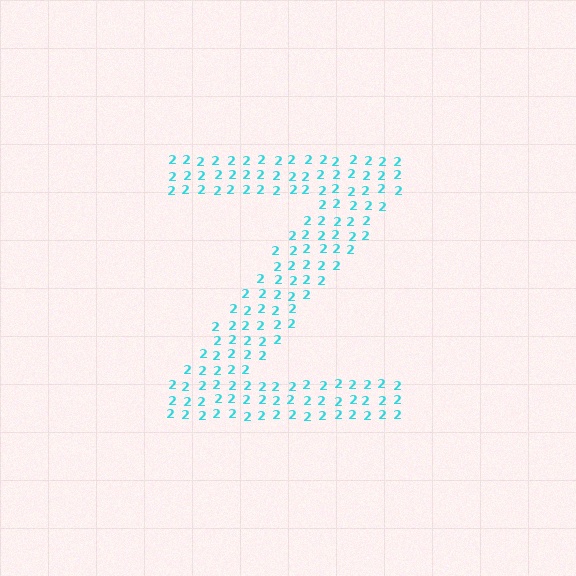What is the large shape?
The large shape is the letter Z.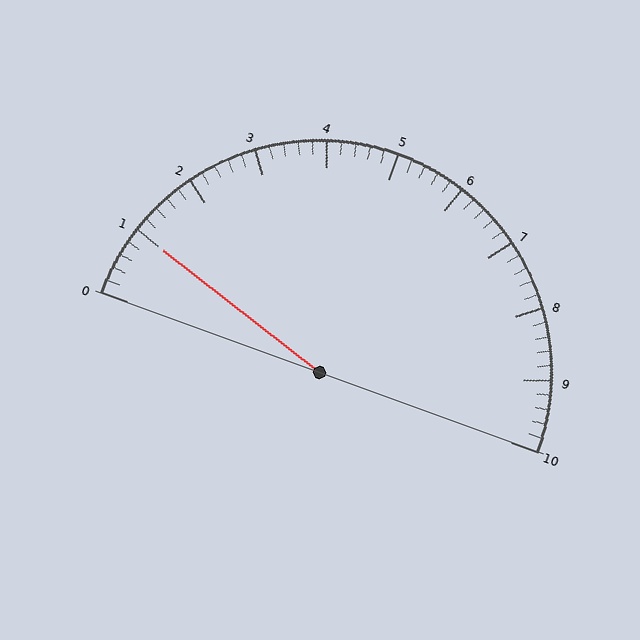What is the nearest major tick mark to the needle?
The nearest major tick mark is 1.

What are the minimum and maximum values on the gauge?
The gauge ranges from 0 to 10.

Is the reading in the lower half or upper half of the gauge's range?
The reading is in the lower half of the range (0 to 10).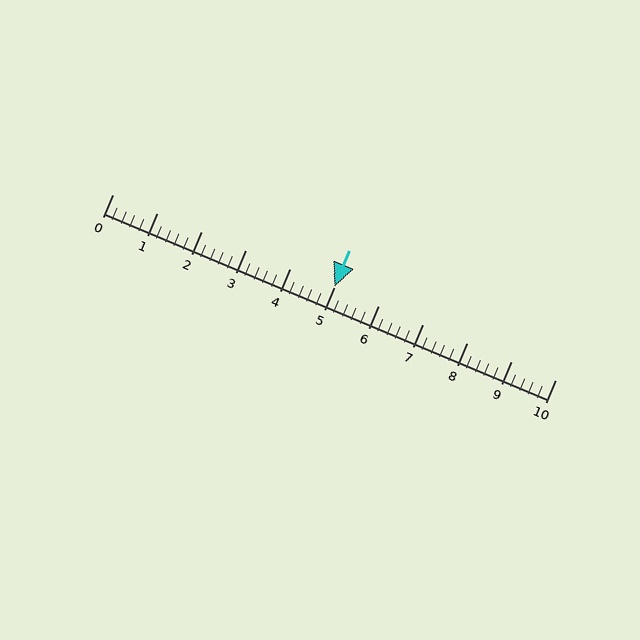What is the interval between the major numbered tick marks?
The major tick marks are spaced 1 units apart.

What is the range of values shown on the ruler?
The ruler shows values from 0 to 10.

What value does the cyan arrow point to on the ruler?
The cyan arrow points to approximately 5.0.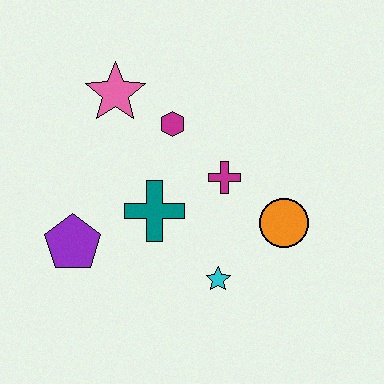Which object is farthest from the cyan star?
The pink star is farthest from the cyan star.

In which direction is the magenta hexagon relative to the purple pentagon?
The magenta hexagon is above the purple pentagon.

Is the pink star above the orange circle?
Yes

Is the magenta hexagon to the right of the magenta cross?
No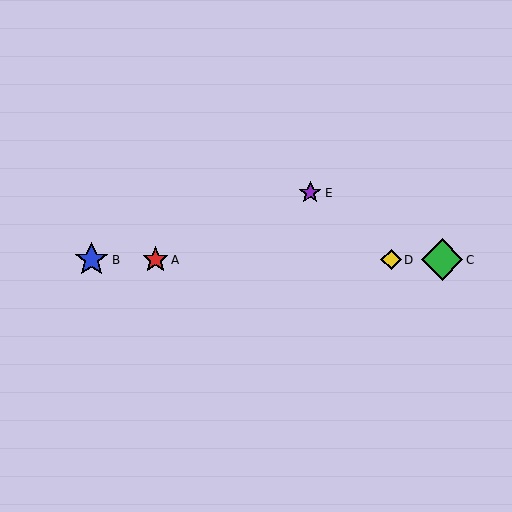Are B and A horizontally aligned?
Yes, both are at y≈260.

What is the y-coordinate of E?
Object E is at y≈193.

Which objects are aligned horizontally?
Objects A, B, C, D are aligned horizontally.